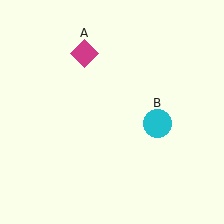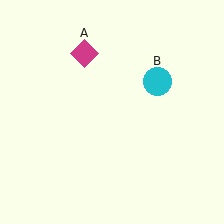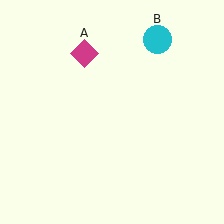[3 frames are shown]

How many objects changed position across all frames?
1 object changed position: cyan circle (object B).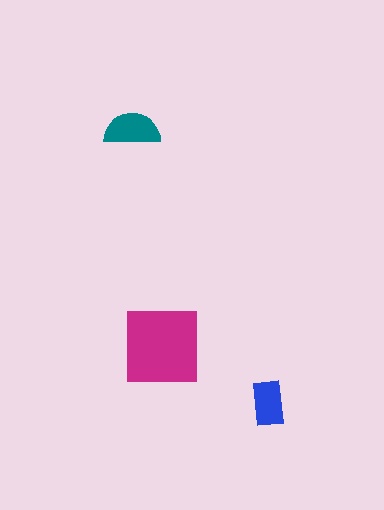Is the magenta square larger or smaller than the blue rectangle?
Larger.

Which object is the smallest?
The blue rectangle.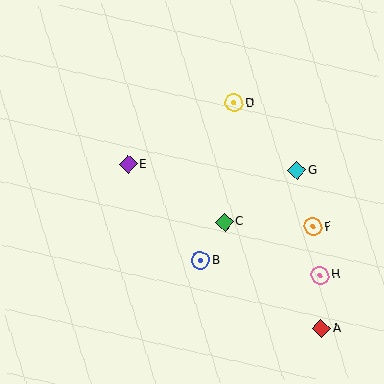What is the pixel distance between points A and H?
The distance between A and H is 54 pixels.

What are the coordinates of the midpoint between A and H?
The midpoint between A and H is at (321, 302).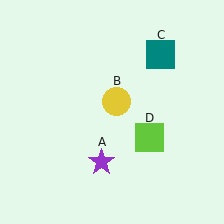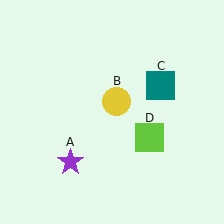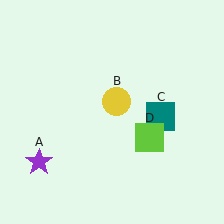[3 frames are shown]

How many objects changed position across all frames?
2 objects changed position: purple star (object A), teal square (object C).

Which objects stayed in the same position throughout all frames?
Yellow circle (object B) and lime square (object D) remained stationary.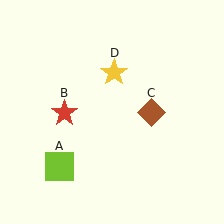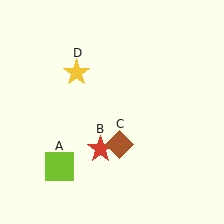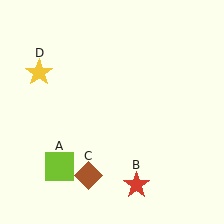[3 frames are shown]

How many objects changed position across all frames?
3 objects changed position: red star (object B), brown diamond (object C), yellow star (object D).